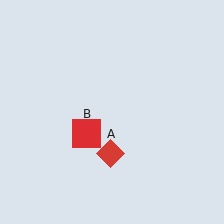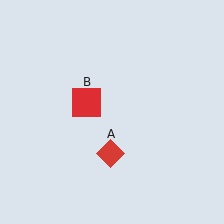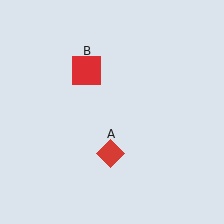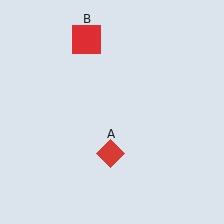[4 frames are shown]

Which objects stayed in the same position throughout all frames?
Red diamond (object A) remained stationary.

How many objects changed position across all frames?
1 object changed position: red square (object B).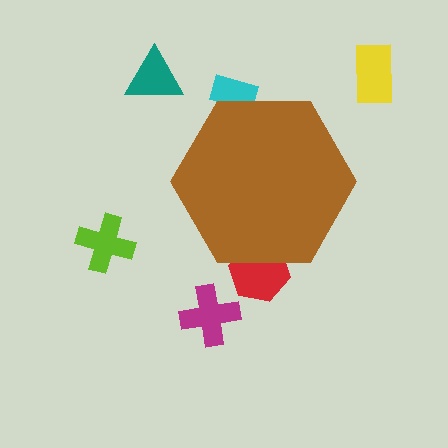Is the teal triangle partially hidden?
No, the teal triangle is fully visible.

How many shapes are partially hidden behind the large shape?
2 shapes are partially hidden.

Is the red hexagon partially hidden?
Yes, the red hexagon is partially hidden behind the brown hexagon.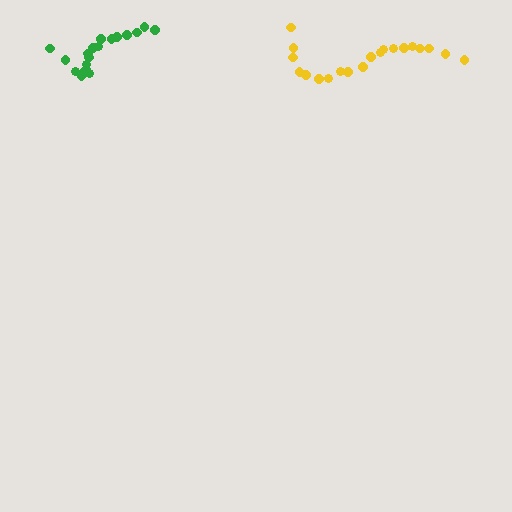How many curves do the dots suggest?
There are 2 distinct paths.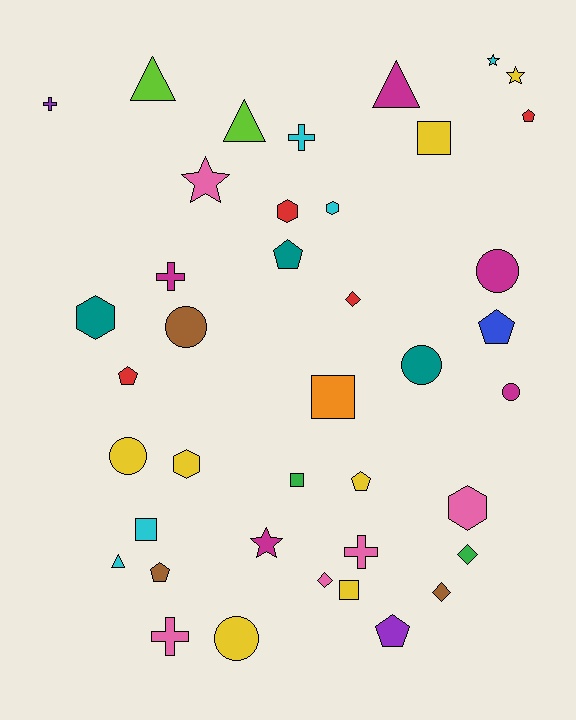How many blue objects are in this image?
There is 1 blue object.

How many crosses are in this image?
There are 5 crosses.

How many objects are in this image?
There are 40 objects.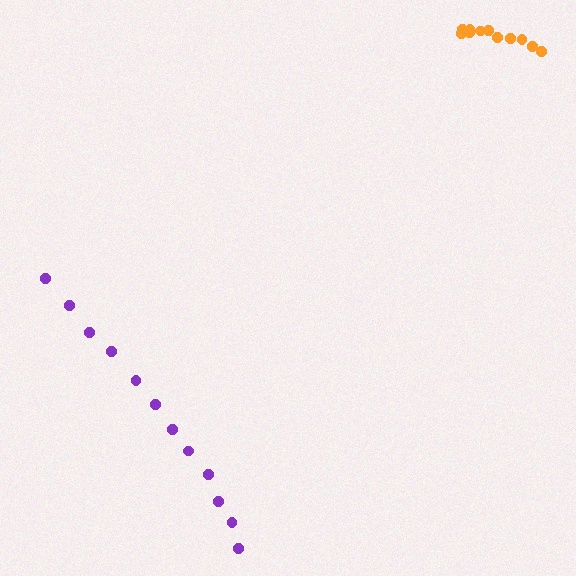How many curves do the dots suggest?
There are 2 distinct paths.